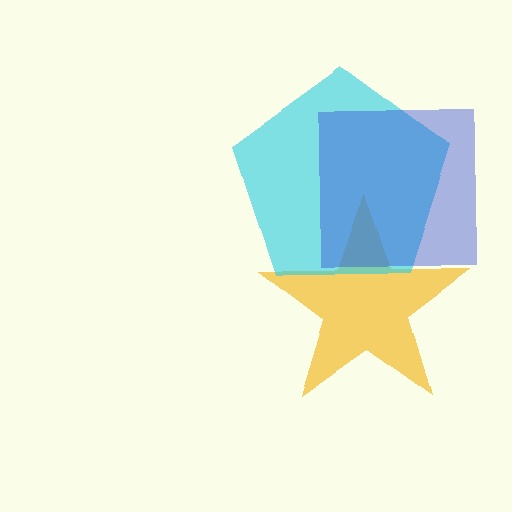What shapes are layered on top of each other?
The layered shapes are: a yellow star, a cyan pentagon, a blue square.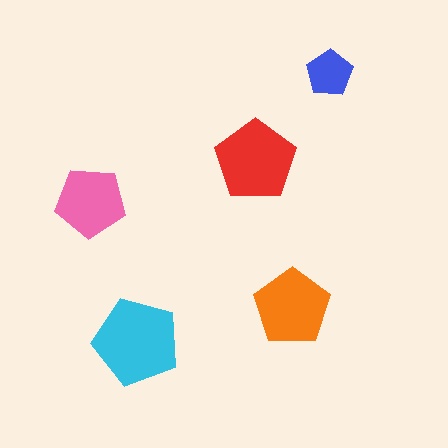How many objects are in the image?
There are 5 objects in the image.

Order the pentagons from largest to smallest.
the cyan one, the red one, the orange one, the pink one, the blue one.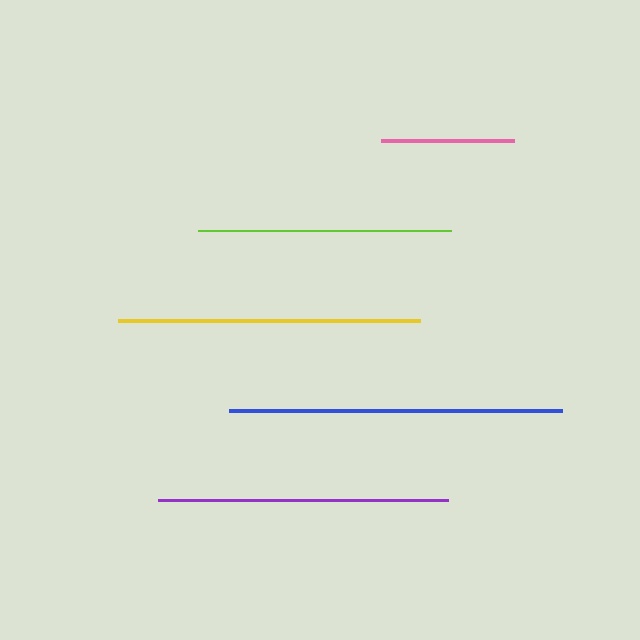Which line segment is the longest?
The blue line is the longest at approximately 333 pixels.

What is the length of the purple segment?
The purple segment is approximately 290 pixels long.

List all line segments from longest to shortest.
From longest to shortest: blue, yellow, purple, lime, pink.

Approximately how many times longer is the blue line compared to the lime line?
The blue line is approximately 1.3 times the length of the lime line.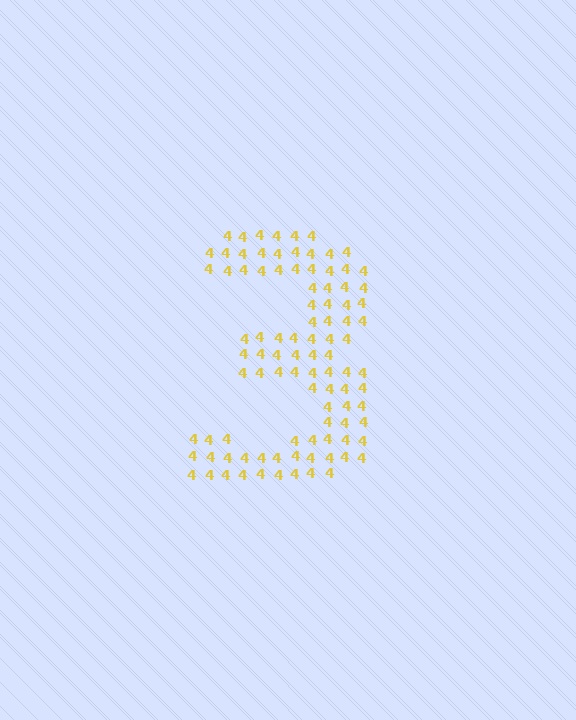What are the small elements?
The small elements are digit 4's.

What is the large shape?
The large shape is the digit 3.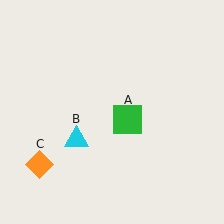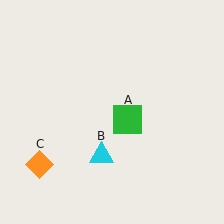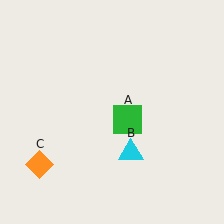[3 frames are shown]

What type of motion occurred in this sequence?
The cyan triangle (object B) rotated counterclockwise around the center of the scene.